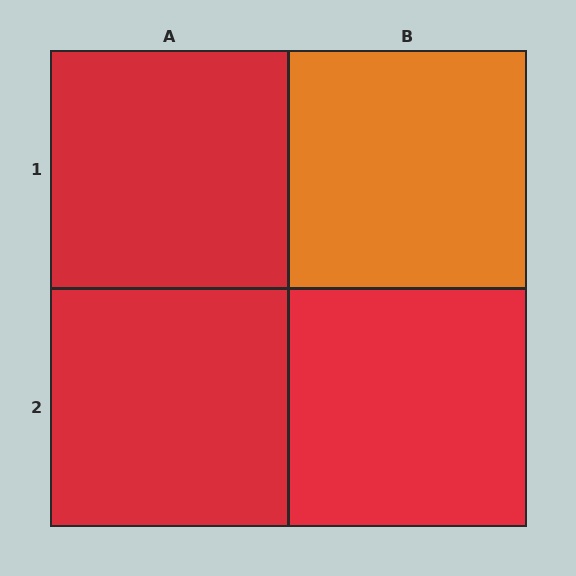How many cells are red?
3 cells are red.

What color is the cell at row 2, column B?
Red.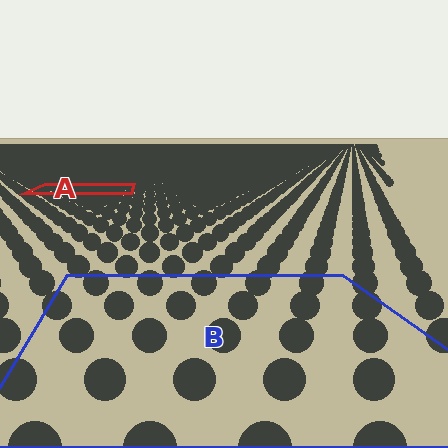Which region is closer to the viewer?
Region B is closer. The texture elements there are larger and more spread out.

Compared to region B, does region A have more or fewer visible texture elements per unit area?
Region A has more texture elements per unit area — they are packed more densely because it is farther away.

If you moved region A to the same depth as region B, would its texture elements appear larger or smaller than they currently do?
They would appear larger. At a closer depth, the same texture elements are projected at a bigger on-screen size.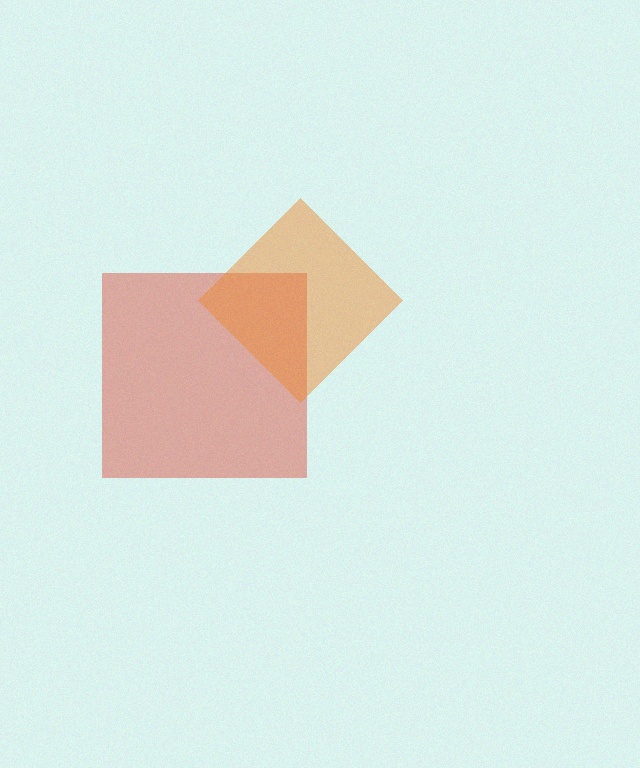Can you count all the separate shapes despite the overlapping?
Yes, there are 2 separate shapes.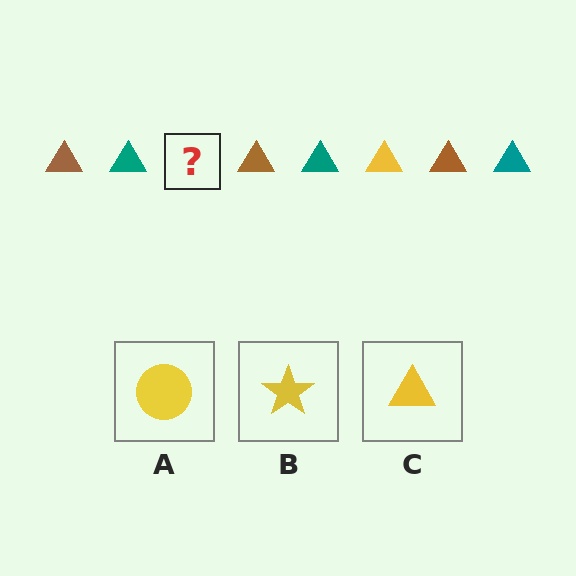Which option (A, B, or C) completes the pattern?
C.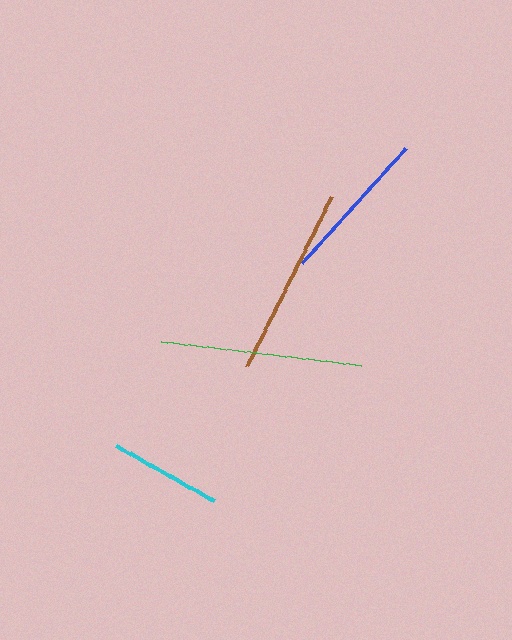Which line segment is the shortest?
The cyan line is the shortest at approximately 113 pixels.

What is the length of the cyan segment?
The cyan segment is approximately 113 pixels long.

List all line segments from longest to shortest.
From longest to shortest: green, brown, blue, cyan.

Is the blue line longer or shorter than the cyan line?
The blue line is longer than the cyan line.